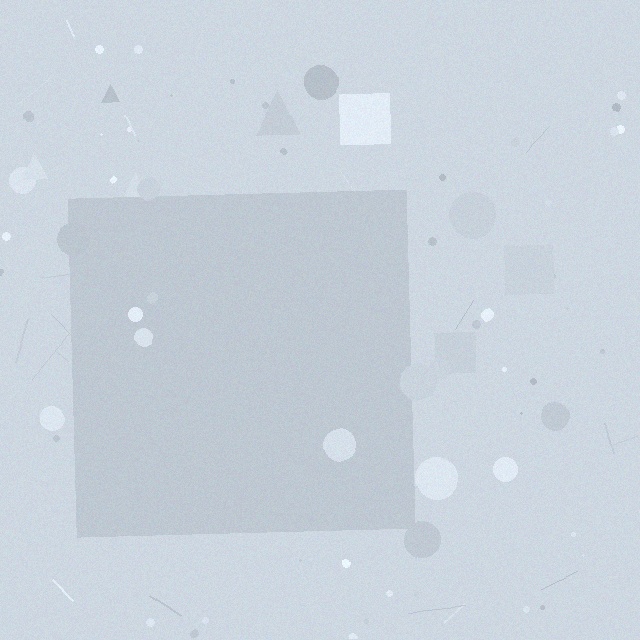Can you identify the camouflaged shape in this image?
The camouflaged shape is a square.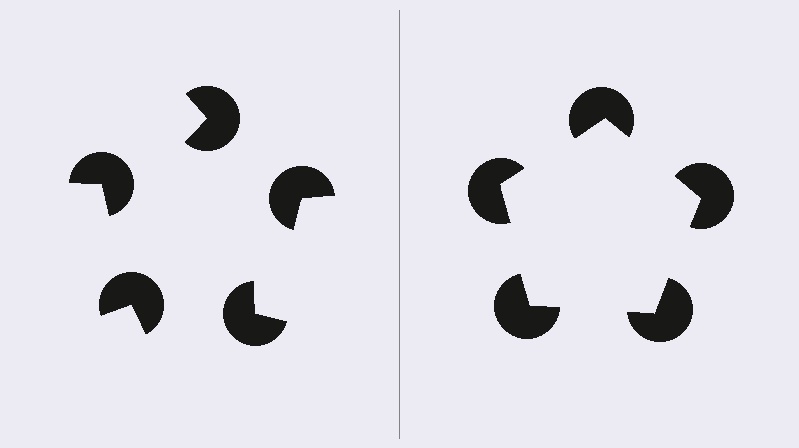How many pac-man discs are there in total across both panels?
10 — 5 on each side.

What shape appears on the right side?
An illusory pentagon.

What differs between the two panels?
The pac-man discs are positioned identically on both sides; only the wedge orientations differ. On the right they align to a pentagon; on the left they are misaligned.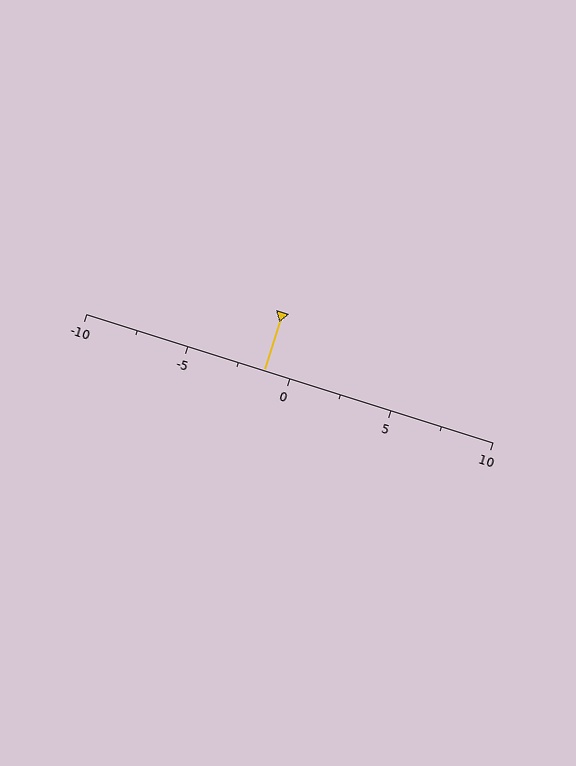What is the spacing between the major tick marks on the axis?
The major ticks are spaced 5 apart.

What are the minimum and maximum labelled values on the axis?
The axis runs from -10 to 10.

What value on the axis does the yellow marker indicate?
The marker indicates approximately -1.2.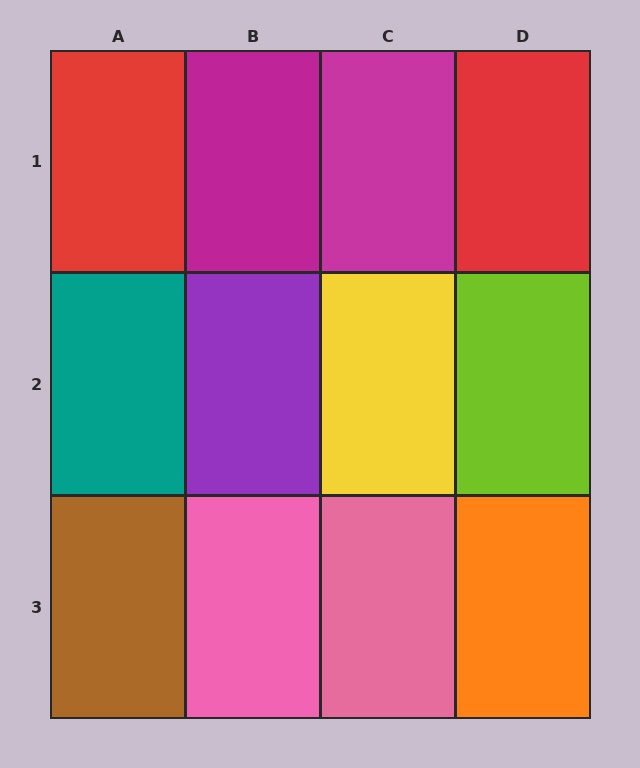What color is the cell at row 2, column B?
Purple.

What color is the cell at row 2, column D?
Lime.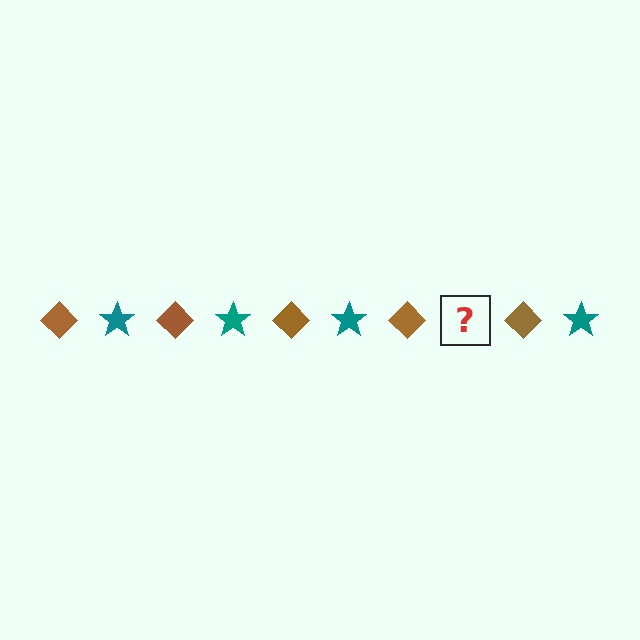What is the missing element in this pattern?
The missing element is a teal star.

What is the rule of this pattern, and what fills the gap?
The rule is that the pattern alternates between brown diamond and teal star. The gap should be filled with a teal star.